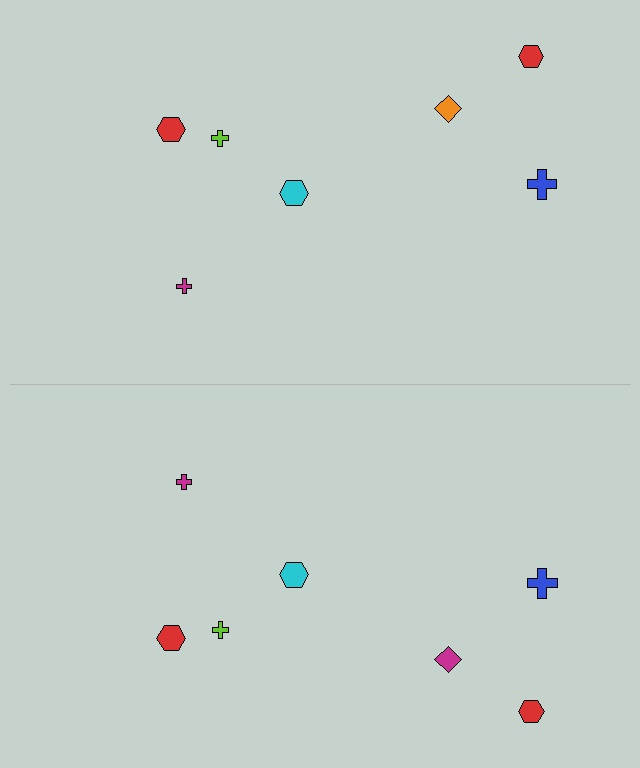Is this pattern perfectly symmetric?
No, the pattern is not perfectly symmetric. The magenta diamond on the bottom side breaks the symmetry — its mirror counterpart is orange.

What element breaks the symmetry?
The magenta diamond on the bottom side breaks the symmetry — its mirror counterpart is orange.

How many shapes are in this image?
There are 14 shapes in this image.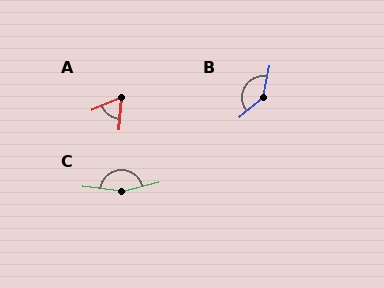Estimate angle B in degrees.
Approximately 142 degrees.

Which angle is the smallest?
A, at approximately 62 degrees.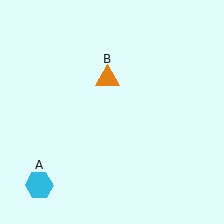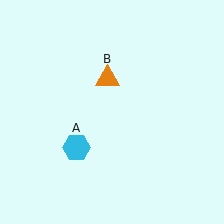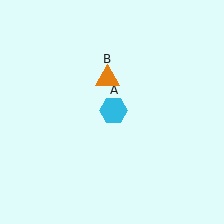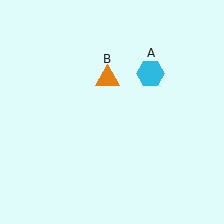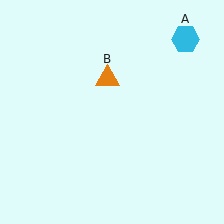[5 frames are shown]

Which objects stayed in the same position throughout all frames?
Orange triangle (object B) remained stationary.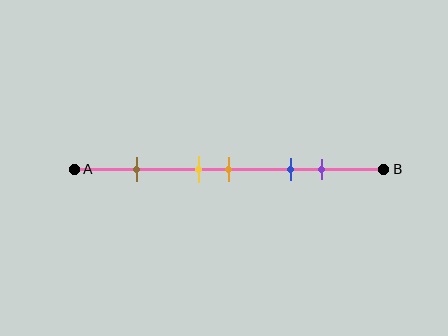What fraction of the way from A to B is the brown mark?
The brown mark is approximately 20% (0.2) of the way from A to B.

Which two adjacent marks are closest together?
The yellow and orange marks are the closest adjacent pair.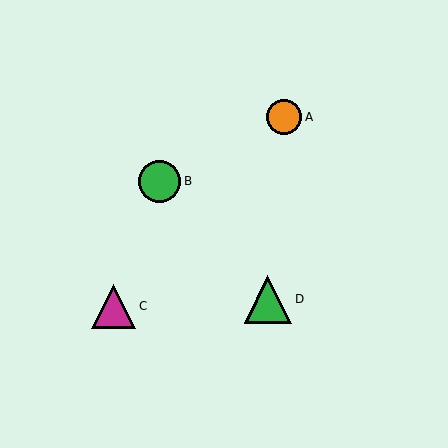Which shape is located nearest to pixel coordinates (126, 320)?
The magenta triangle (labeled C) at (114, 306) is nearest to that location.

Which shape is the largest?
The green triangle (labeled D) is the largest.